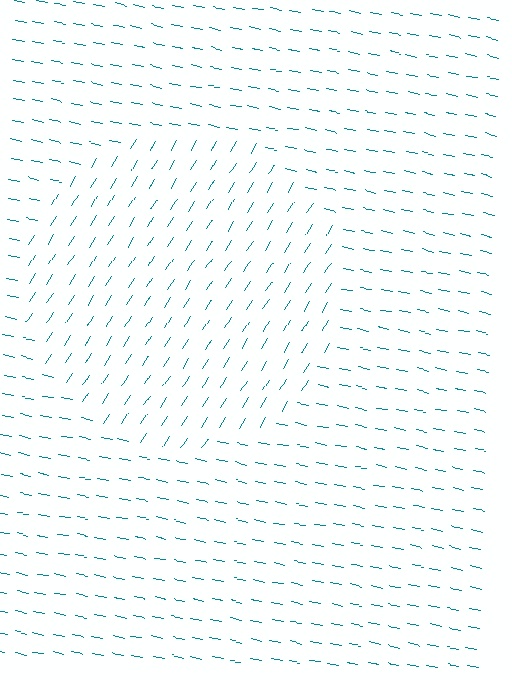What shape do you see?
I see a circle.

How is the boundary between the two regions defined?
The boundary is defined purely by a change in line orientation (approximately 69 degrees difference). All lines are the same color and thickness.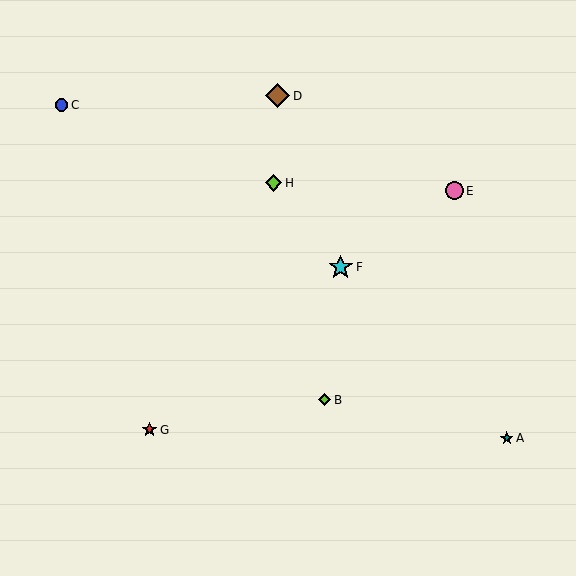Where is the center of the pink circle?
The center of the pink circle is at (454, 191).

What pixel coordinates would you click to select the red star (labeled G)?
Click at (150, 430) to select the red star G.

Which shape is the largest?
The cyan star (labeled F) is the largest.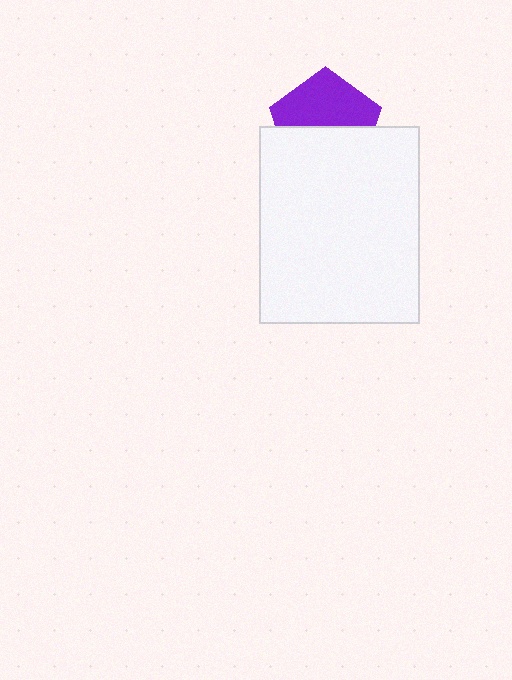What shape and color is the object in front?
The object in front is a white rectangle.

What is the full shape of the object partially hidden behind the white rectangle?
The partially hidden object is a purple pentagon.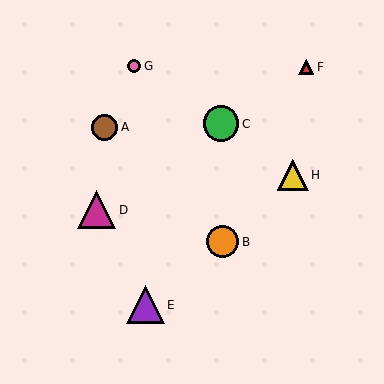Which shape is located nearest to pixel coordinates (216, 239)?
The orange circle (labeled B) at (223, 242) is nearest to that location.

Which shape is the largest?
The magenta triangle (labeled D) is the largest.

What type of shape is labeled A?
Shape A is a brown circle.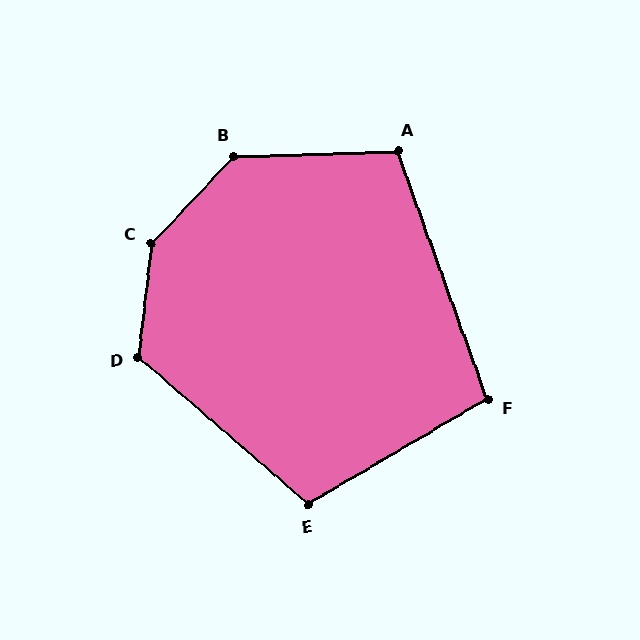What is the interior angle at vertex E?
Approximately 108 degrees (obtuse).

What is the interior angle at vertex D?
Approximately 125 degrees (obtuse).